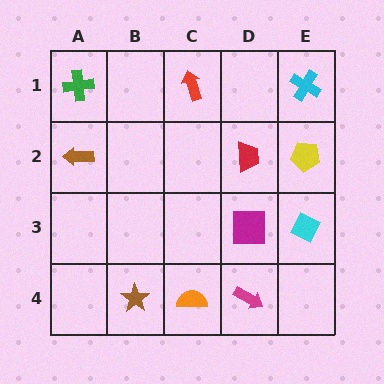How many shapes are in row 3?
2 shapes.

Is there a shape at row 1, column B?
No, that cell is empty.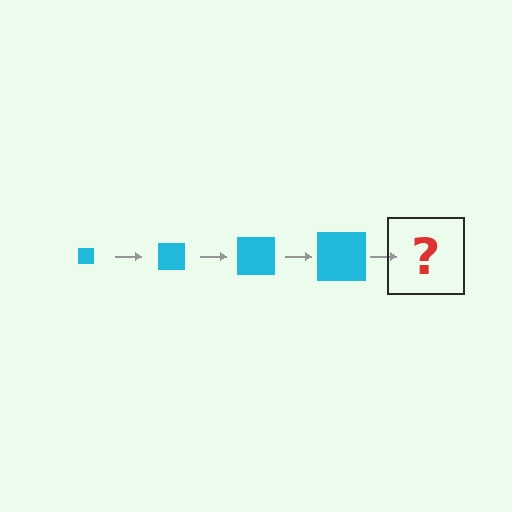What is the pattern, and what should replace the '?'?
The pattern is that the square gets progressively larger each step. The '?' should be a cyan square, larger than the previous one.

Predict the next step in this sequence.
The next step is a cyan square, larger than the previous one.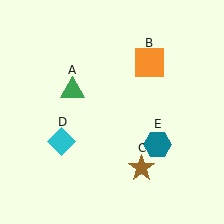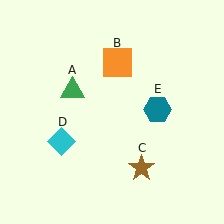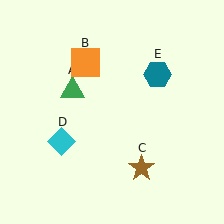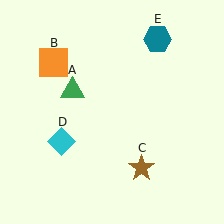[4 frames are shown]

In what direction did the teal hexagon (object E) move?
The teal hexagon (object E) moved up.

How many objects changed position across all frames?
2 objects changed position: orange square (object B), teal hexagon (object E).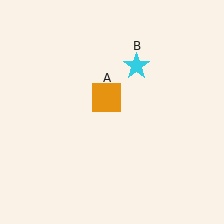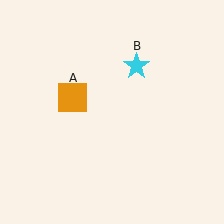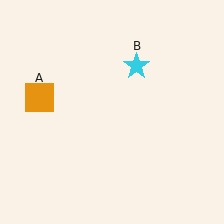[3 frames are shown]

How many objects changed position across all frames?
1 object changed position: orange square (object A).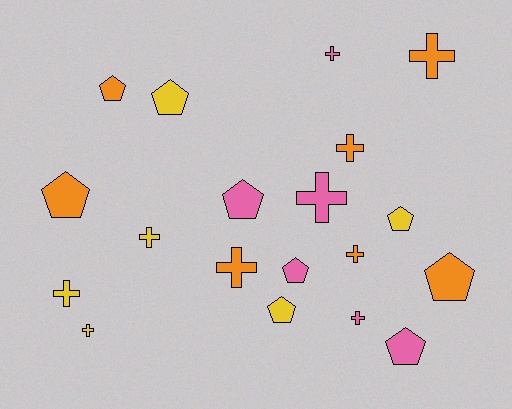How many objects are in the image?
There are 19 objects.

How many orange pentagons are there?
There are 3 orange pentagons.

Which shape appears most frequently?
Cross, with 10 objects.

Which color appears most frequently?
Orange, with 7 objects.